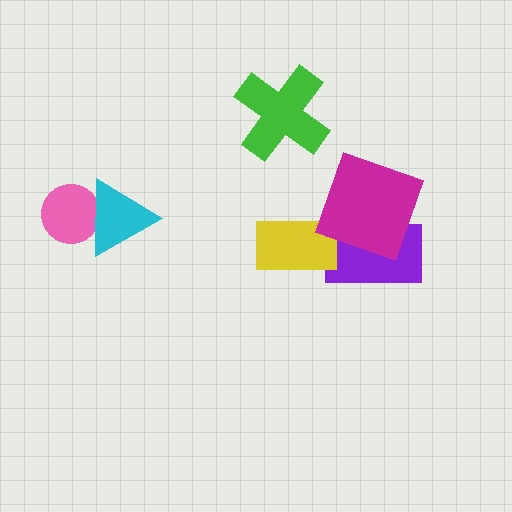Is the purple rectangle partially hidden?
Yes, it is partially covered by another shape.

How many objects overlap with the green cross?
0 objects overlap with the green cross.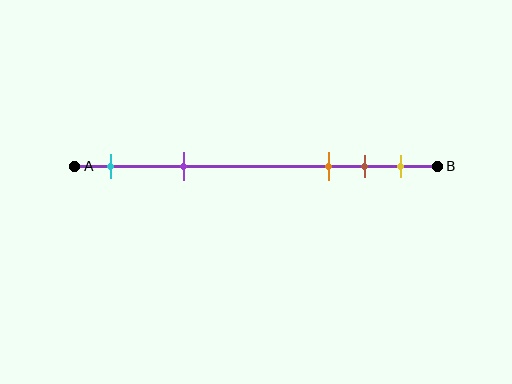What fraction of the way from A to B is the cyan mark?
The cyan mark is approximately 10% (0.1) of the way from A to B.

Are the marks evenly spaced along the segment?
No, the marks are not evenly spaced.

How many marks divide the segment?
There are 5 marks dividing the segment.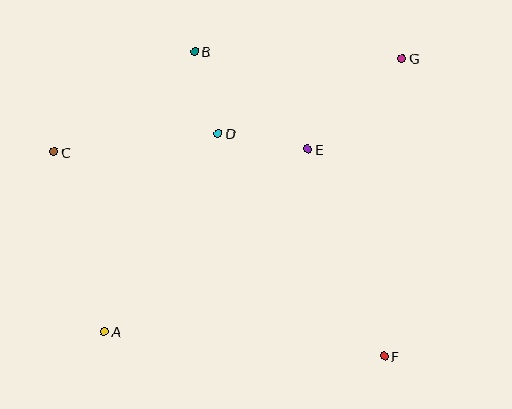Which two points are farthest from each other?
Points A and G are farthest from each other.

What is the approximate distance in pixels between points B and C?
The distance between B and C is approximately 172 pixels.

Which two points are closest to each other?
Points B and D are closest to each other.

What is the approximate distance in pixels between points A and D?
The distance between A and D is approximately 228 pixels.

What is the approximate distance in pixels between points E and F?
The distance between E and F is approximately 221 pixels.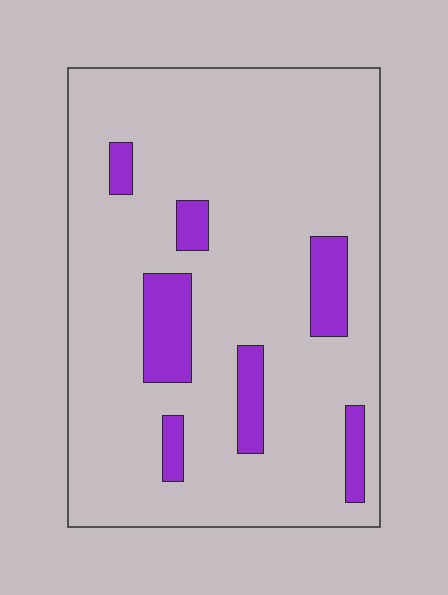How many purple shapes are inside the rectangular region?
7.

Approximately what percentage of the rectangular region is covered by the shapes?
Approximately 15%.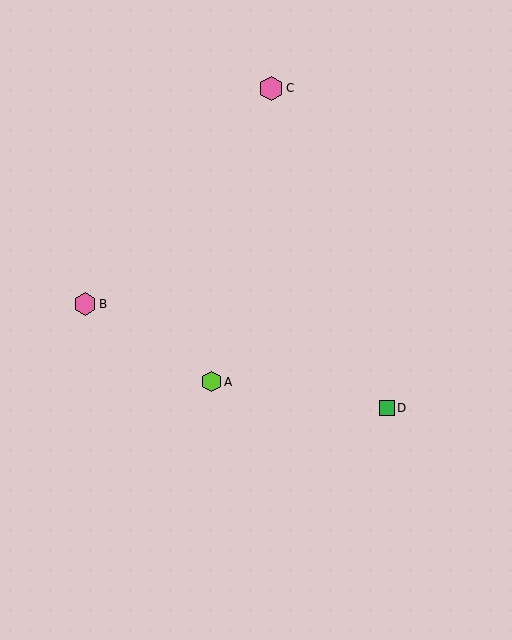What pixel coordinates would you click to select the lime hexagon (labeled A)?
Click at (211, 382) to select the lime hexagon A.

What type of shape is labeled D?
Shape D is a green square.